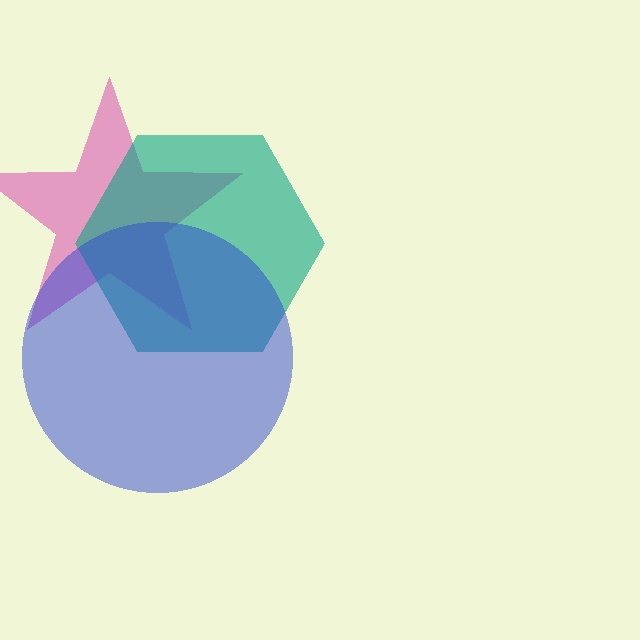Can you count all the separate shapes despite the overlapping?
Yes, there are 3 separate shapes.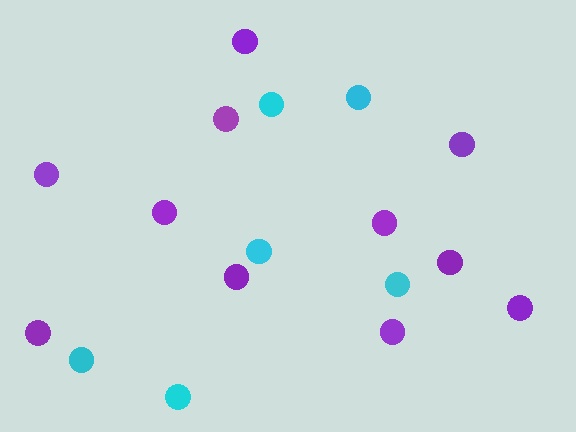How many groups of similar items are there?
There are 2 groups: one group of purple circles (11) and one group of cyan circles (6).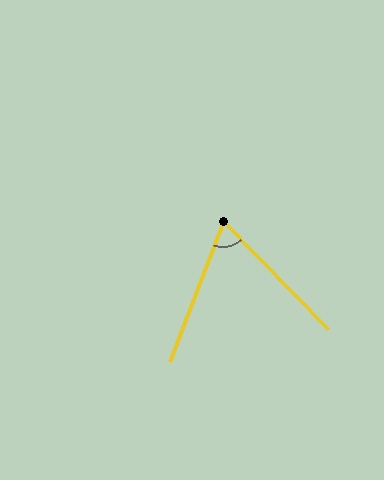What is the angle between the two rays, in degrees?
Approximately 65 degrees.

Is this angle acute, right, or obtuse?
It is acute.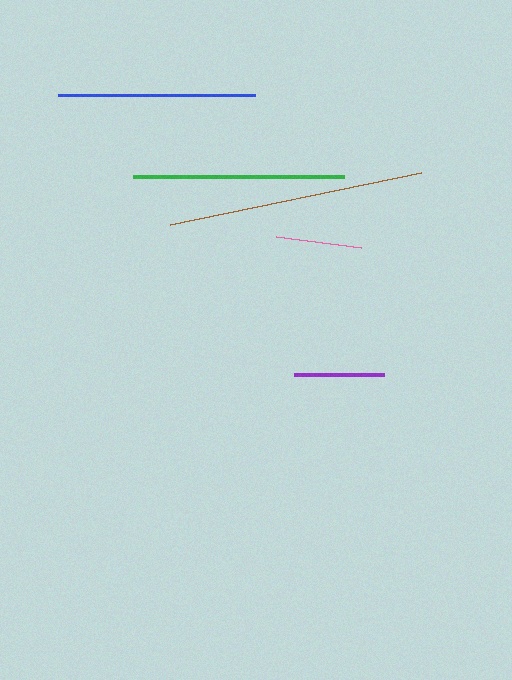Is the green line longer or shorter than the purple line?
The green line is longer than the purple line.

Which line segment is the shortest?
The pink line is the shortest at approximately 86 pixels.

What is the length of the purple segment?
The purple segment is approximately 90 pixels long.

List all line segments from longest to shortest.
From longest to shortest: brown, green, blue, purple, pink.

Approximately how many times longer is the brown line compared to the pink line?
The brown line is approximately 3.0 times the length of the pink line.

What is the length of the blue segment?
The blue segment is approximately 197 pixels long.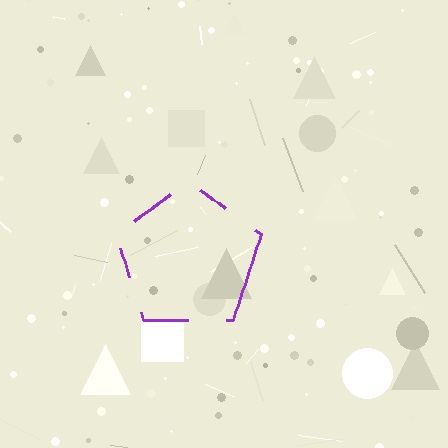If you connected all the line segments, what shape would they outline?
They would outline a pentagon.